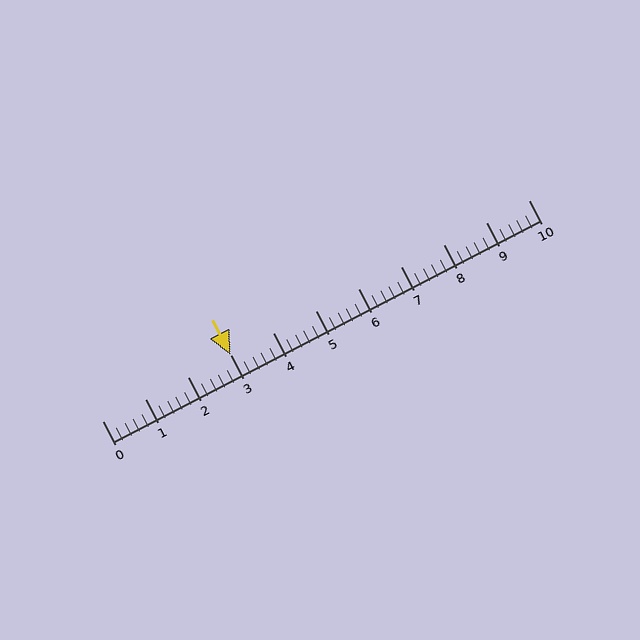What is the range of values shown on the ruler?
The ruler shows values from 0 to 10.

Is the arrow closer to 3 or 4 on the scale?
The arrow is closer to 3.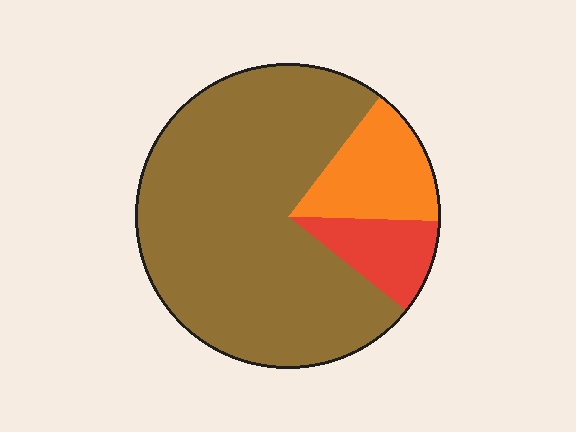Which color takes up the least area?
Red, at roughly 10%.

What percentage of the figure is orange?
Orange takes up less than a sixth of the figure.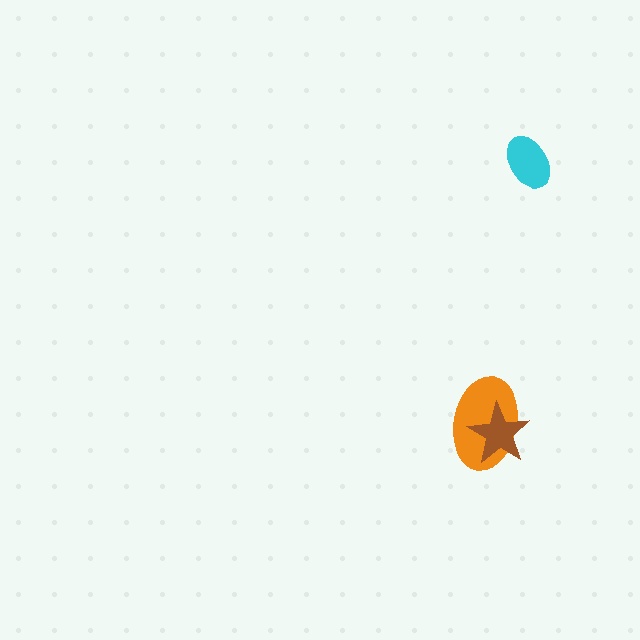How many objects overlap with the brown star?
1 object overlaps with the brown star.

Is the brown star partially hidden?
No, no other shape covers it.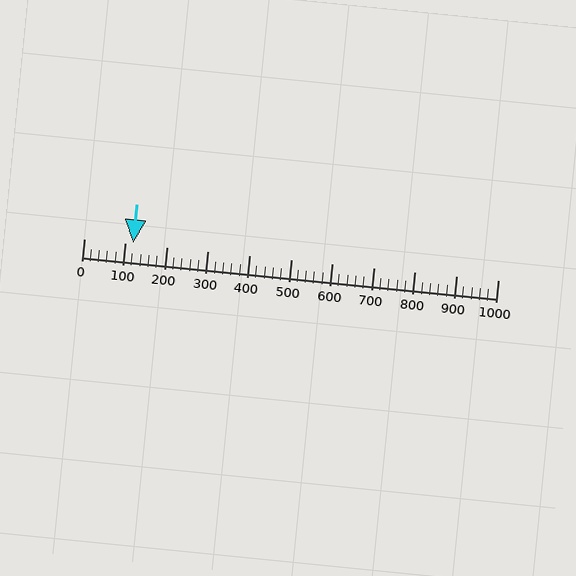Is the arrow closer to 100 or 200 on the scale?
The arrow is closer to 100.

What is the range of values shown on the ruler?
The ruler shows values from 0 to 1000.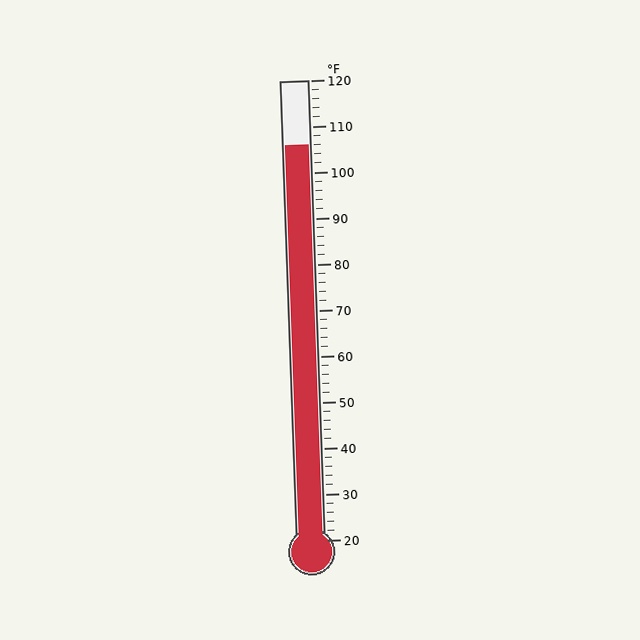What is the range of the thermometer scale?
The thermometer scale ranges from 20°F to 120°F.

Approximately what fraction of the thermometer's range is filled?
The thermometer is filled to approximately 85% of its range.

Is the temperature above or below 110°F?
The temperature is below 110°F.